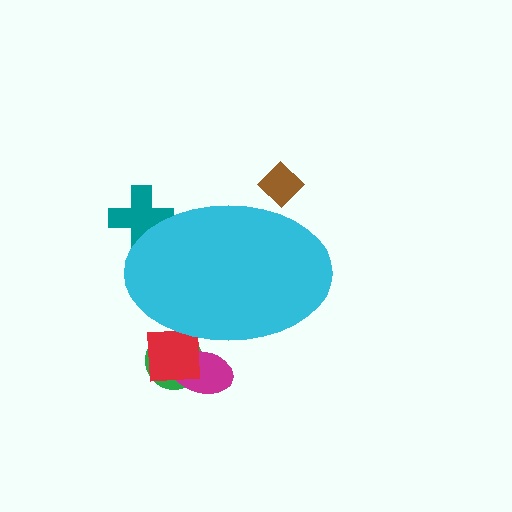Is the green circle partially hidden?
Yes, the green circle is partially hidden behind the cyan ellipse.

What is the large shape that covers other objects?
A cyan ellipse.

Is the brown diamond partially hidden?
Yes, the brown diamond is partially hidden behind the cyan ellipse.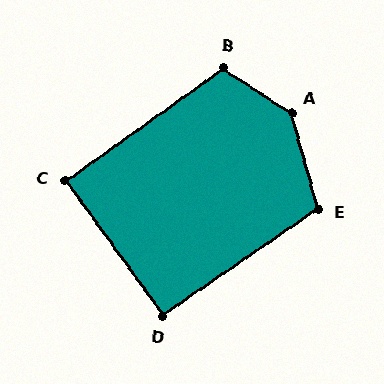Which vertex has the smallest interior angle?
C, at approximately 90 degrees.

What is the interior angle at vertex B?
Approximately 112 degrees (obtuse).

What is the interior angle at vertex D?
Approximately 91 degrees (approximately right).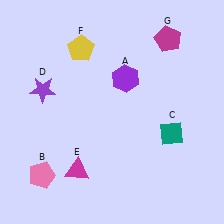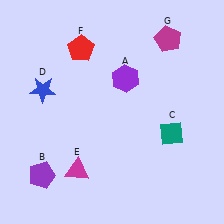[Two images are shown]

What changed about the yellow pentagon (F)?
In Image 1, F is yellow. In Image 2, it changed to red.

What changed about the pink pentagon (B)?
In Image 1, B is pink. In Image 2, it changed to purple.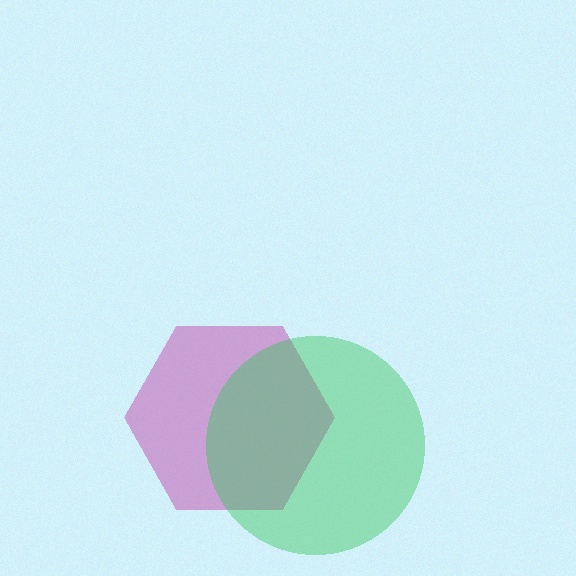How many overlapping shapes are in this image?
There are 2 overlapping shapes in the image.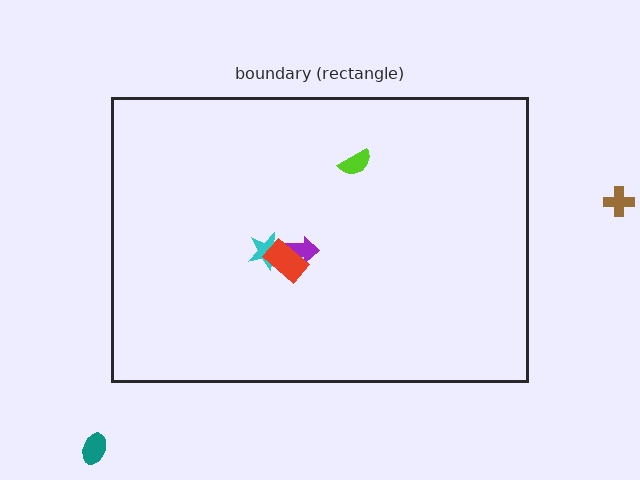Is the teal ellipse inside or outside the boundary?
Outside.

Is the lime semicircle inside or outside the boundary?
Inside.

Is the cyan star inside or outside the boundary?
Inside.